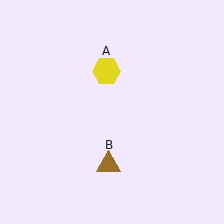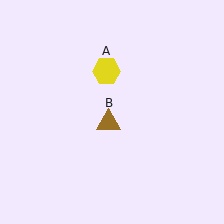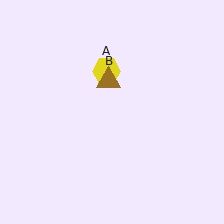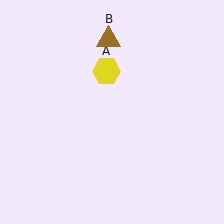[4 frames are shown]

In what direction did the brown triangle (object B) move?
The brown triangle (object B) moved up.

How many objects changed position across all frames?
1 object changed position: brown triangle (object B).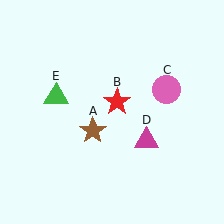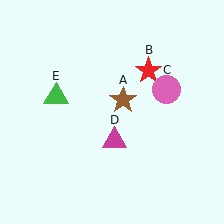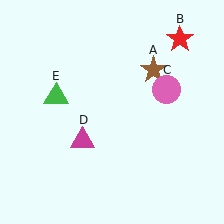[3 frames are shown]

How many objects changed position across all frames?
3 objects changed position: brown star (object A), red star (object B), magenta triangle (object D).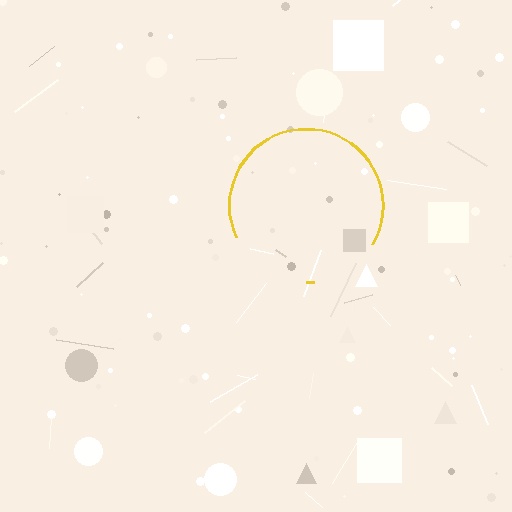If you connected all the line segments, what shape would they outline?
They would outline a circle.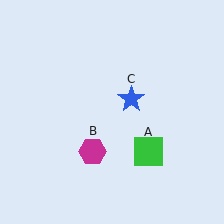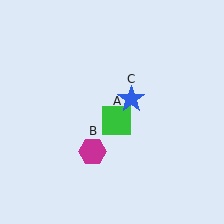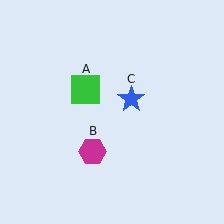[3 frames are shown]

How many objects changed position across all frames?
1 object changed position: green square (object A).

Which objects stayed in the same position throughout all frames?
Magenta hexagon (object B) and blue star (object C) remained stationary.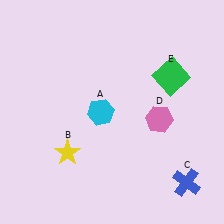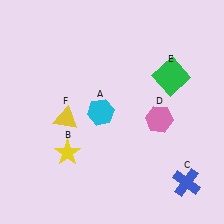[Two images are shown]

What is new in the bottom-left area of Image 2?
A yellow triangle (F) was added in the bottom-left area of Image 2.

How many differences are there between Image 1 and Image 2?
There is 1 difference between the two images.